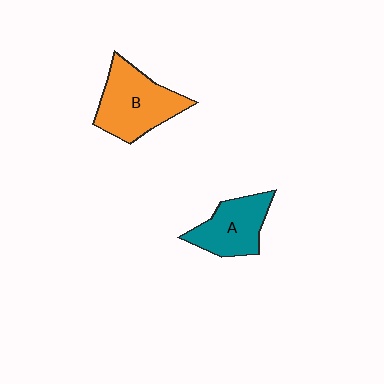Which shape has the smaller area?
Shape A (teal).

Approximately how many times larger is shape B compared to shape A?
Approximately 1.3 times.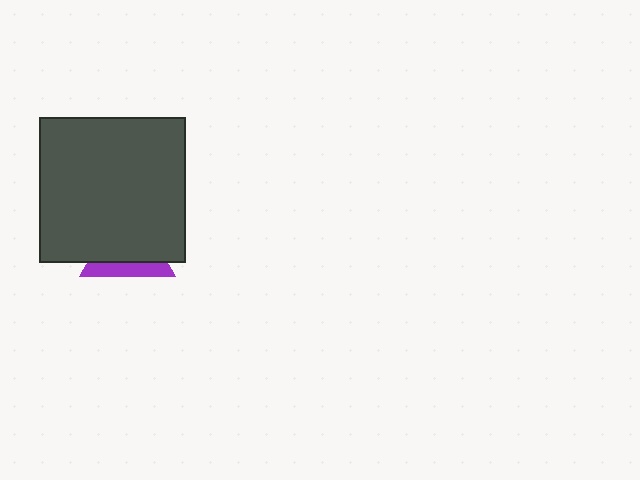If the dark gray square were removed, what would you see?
You would see the complete purple triangle.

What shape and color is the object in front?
The object in front is a dark gray square.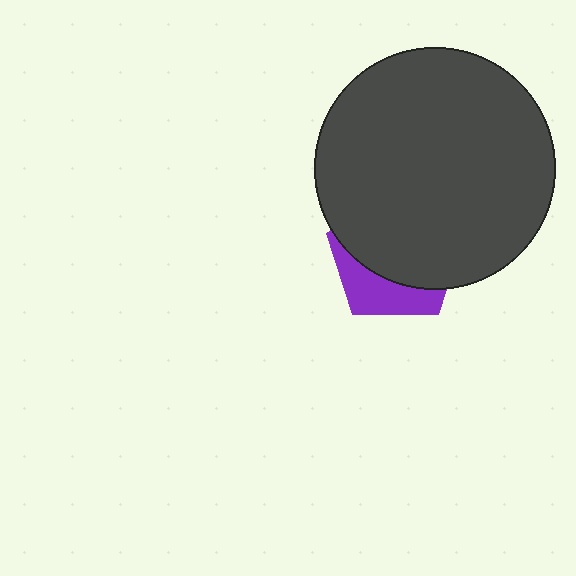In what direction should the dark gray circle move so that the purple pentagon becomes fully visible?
The dark gray circle should move up. That is the shortest direction to clear the overlap and leave the purple pentagon fully visible.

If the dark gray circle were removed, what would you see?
You would see the complete purple pentagon.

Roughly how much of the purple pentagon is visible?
A small part of it is visible (roughly 31%).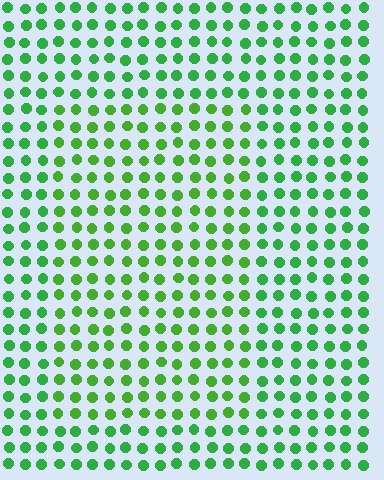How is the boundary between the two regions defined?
The boundary is defined purely by a slight shift in hue (about 21 degrees). Spacing, size, and orientation are identical on both sides.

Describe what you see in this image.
The image is filled with small green elements in a uniform arrangement. A rectangle-shaped region is visible where the elements are tinted to a slightly different hue, forming a subtle color boundary.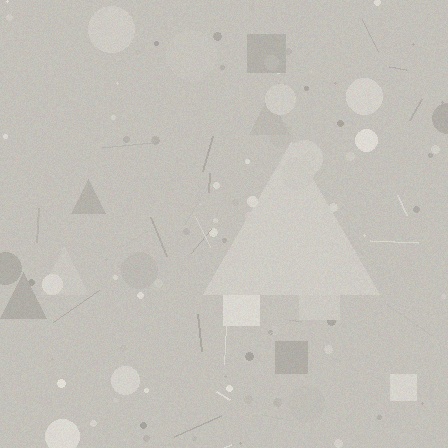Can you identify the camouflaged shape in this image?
The camouflaged shape is a triangle.